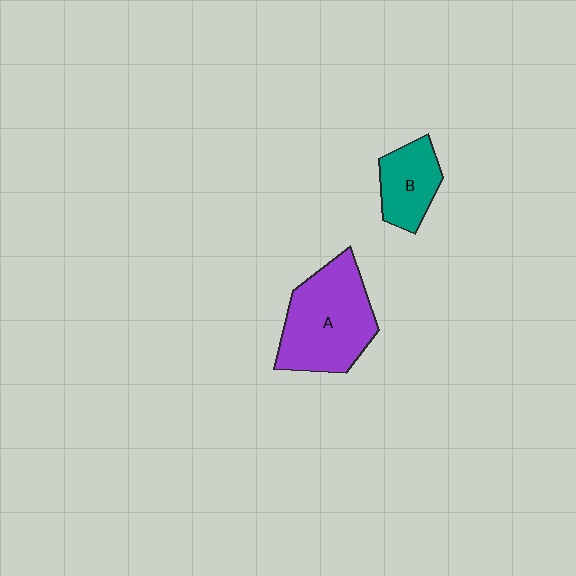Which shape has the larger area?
Shape A (purple).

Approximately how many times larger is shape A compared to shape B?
Approximately 2.0 times.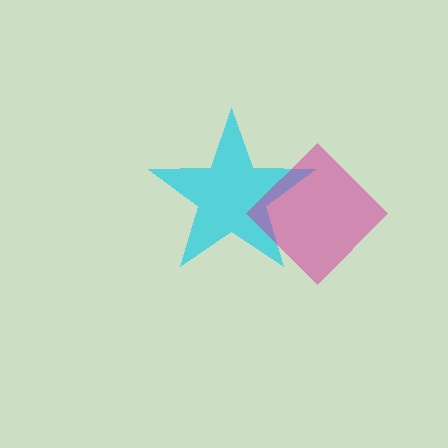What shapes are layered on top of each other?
The layered shapes are: a cyan star, a magenta diamond.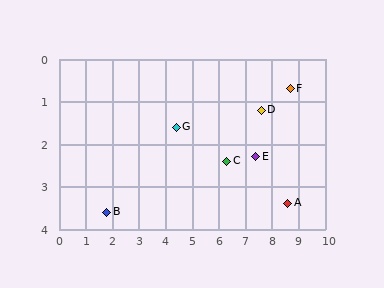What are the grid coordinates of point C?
Point C is at approximately (6.3, 2.4).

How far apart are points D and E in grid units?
Points D and E are about 1.1 grid units apart.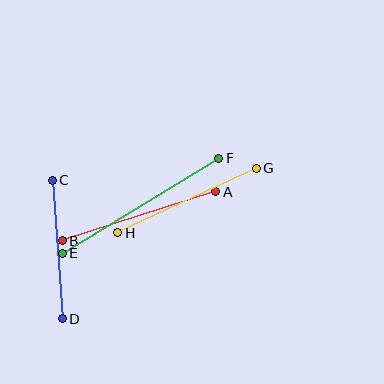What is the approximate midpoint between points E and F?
The midpoint is at approximately (140, 206) pixels.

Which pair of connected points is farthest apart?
Points E and F are farthest apart.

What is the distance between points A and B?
The distance is approximately 161 pixels.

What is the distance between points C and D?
The distance is approximately 139 pixels.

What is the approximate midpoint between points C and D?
The midpoint is at approximately (57, 249) pixels.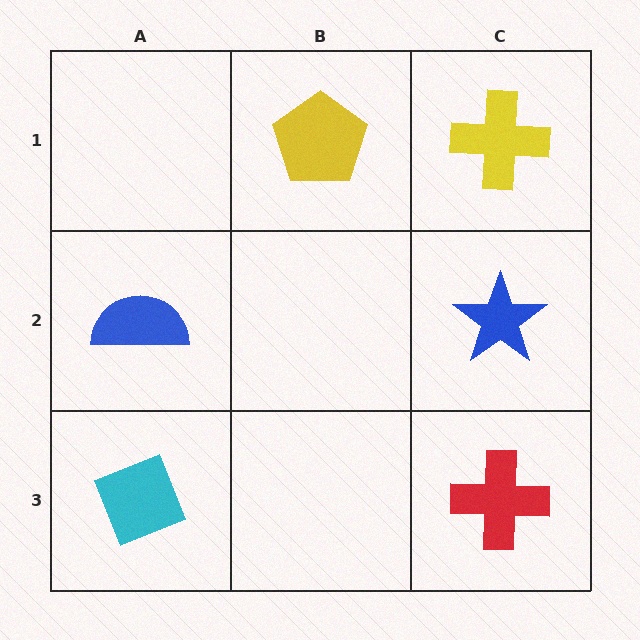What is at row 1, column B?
A yellow pentagon.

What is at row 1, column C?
A yellow cross.